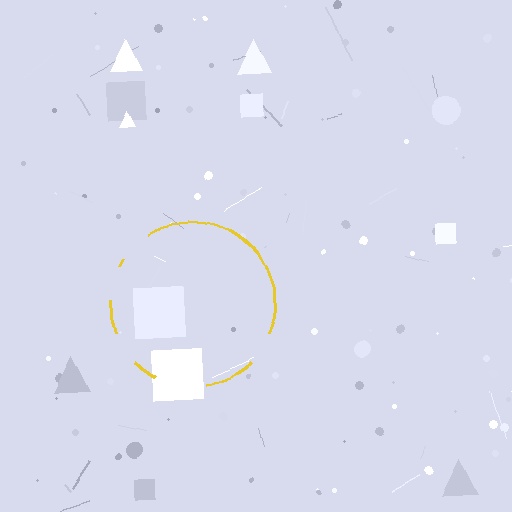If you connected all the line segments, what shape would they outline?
They would outline a circle.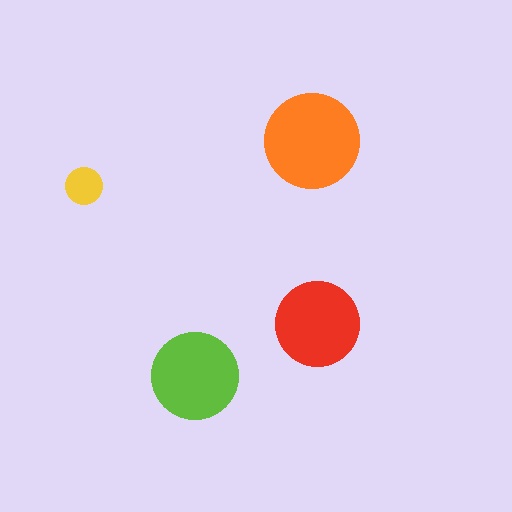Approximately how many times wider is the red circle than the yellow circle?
About 2.5 times wider.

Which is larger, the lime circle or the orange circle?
The orange one.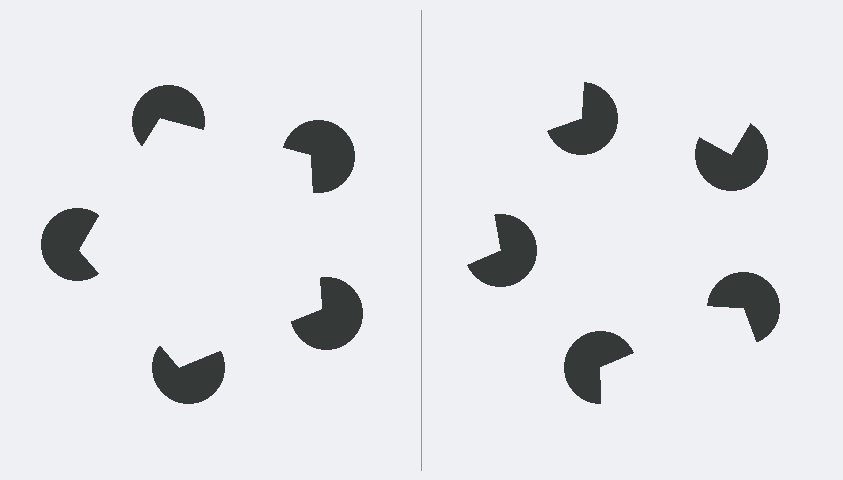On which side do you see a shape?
An illusory pentagon appears on the left side. On the right side the wedge cuts are rotated, so no coherent shape forms.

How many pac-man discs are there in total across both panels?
10 — 5 on each side.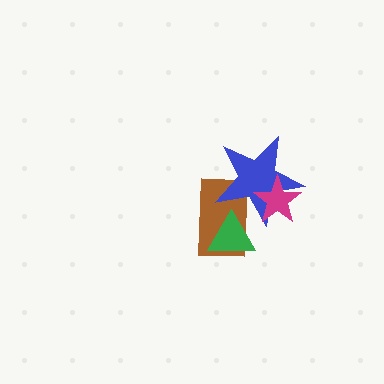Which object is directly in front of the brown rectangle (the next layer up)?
The blue star is directly in front of the brown rectangle.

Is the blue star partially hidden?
Yes, it is partially covered by another shape.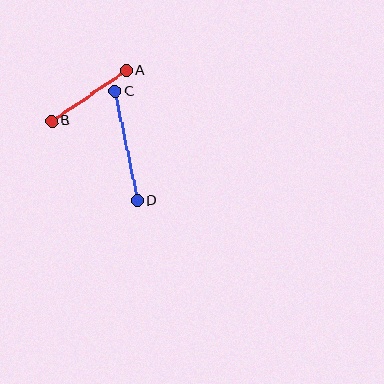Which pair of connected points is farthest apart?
Points C and D are farthest apart.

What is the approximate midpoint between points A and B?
The midpoint is at approximately (89, 96) pixels.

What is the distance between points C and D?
The distance is approximately 112 pixels.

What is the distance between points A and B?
The distance is approximately 90 pixels.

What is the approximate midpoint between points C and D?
The midpoint is at approximately (126, 146) pixels.